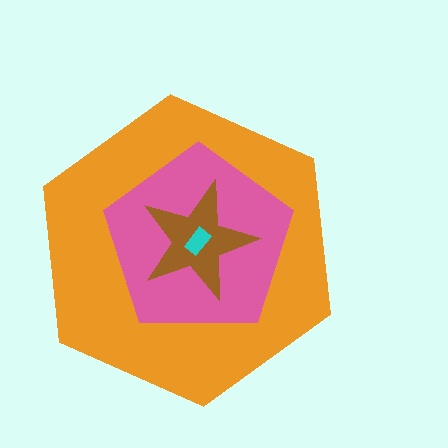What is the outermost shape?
The orange hexagon.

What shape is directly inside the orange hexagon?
The pink pentagon.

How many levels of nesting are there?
4.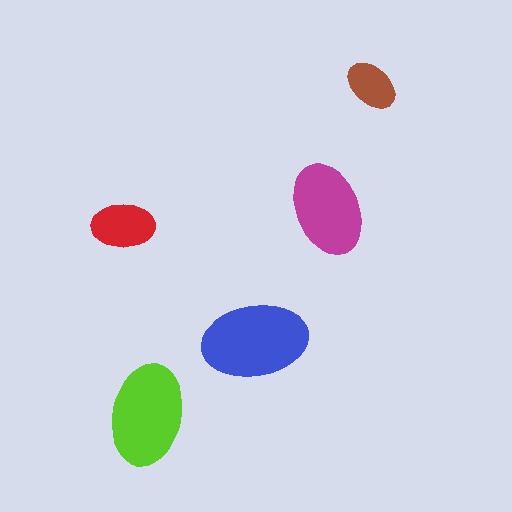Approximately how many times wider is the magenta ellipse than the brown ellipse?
About 1.5 times wider.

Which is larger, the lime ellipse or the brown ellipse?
The lime one.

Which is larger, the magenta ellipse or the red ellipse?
The magenta one.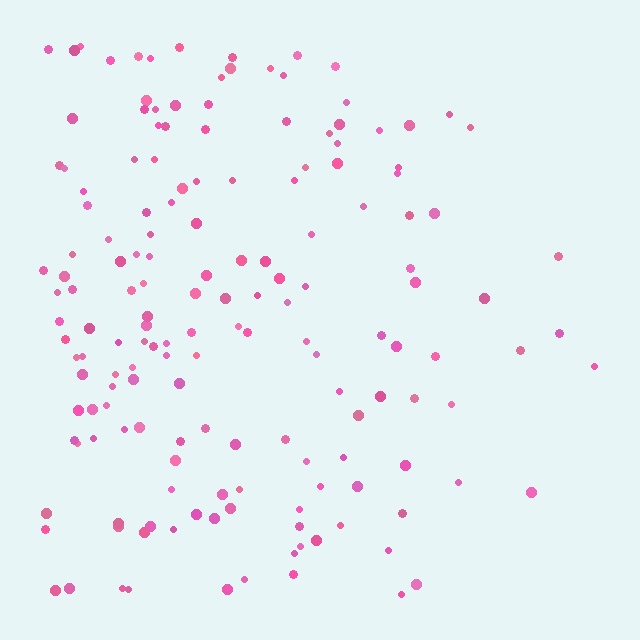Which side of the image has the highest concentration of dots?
The left.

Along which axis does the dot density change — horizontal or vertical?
Horizontal.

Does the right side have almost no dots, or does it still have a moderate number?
Still a moderate number, just noticeably fewer than the left.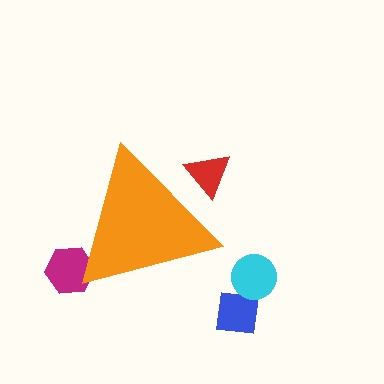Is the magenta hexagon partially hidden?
Yes, the magenta hexagon is partially hidden behind the orange triangle.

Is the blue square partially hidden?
No, the blue square is fully visible.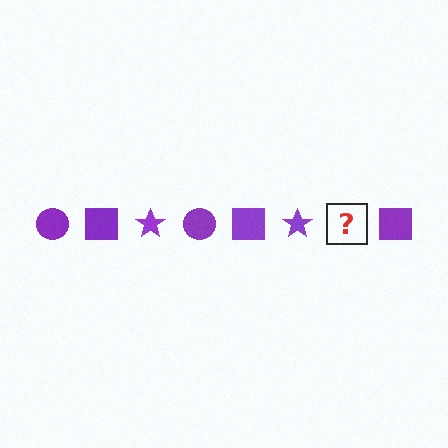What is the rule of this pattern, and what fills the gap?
The rule is that the pattern cycles through circle, square, star shapes in purple. The gap should be filled with a purple circle.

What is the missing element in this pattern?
The missing element is a purple circle.